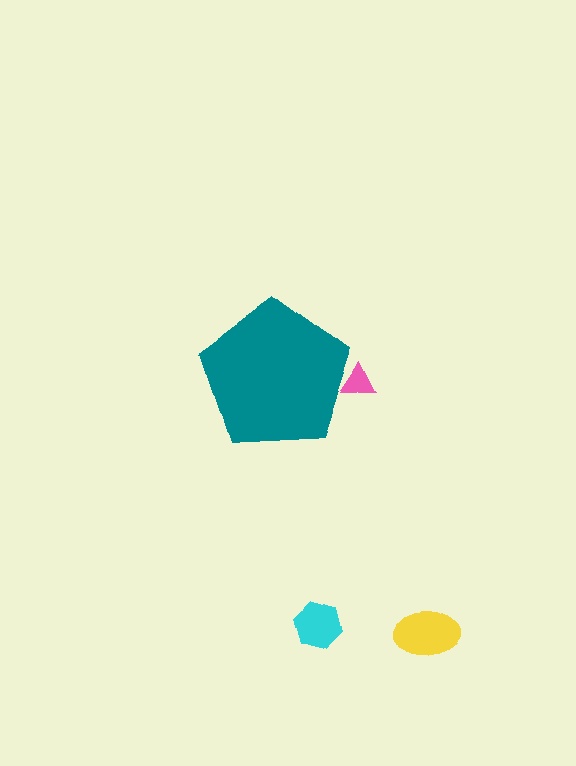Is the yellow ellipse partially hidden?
No, the yellow ellipse is fully visible.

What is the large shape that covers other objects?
A teal pentagon.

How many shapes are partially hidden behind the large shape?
1 shape is partially hidden.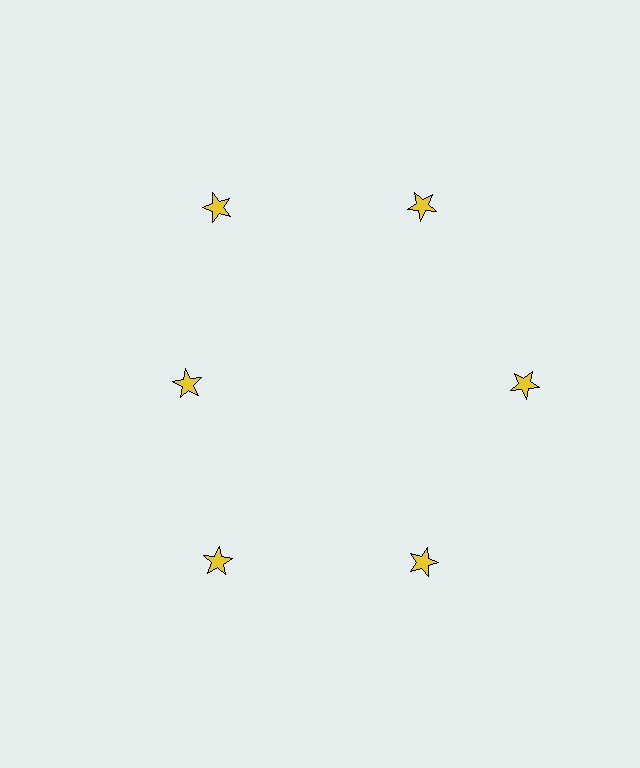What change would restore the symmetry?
The symmetry would be restored by moving it outward, back onto the ring so that all 6 stars sit at equal angles and equal distance from the center.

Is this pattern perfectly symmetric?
No. The 6 yellow stars are arranged in a ring, but one element near the 9 o'clock position is pulled inward toward the center, breaking the 6-fold rotational symmetry.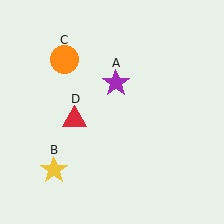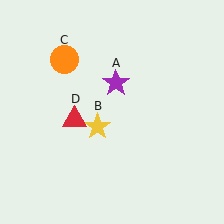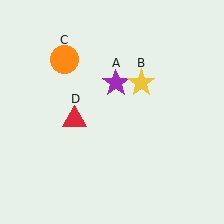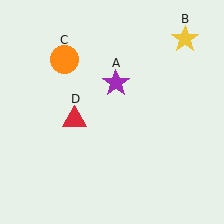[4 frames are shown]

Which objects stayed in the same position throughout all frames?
Purple star (object A) and orange circle (object C) and red triangle (object D) remained stationary.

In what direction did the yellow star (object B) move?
The yellow star (object B) moved up and to the right.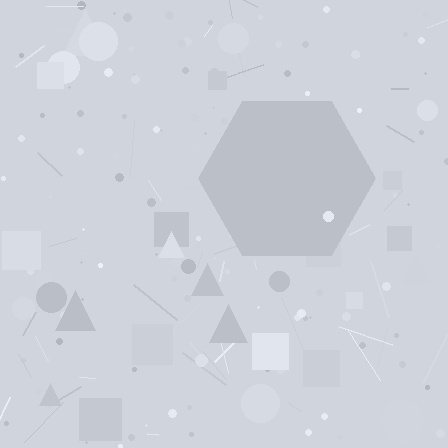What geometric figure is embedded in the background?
A hexagon is embedded in the background.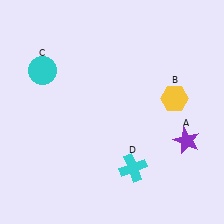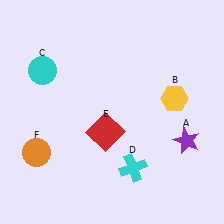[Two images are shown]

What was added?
A red square (E), an orange circle (F) were added in Image 2.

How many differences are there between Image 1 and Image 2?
There are 2 differences between the two images.